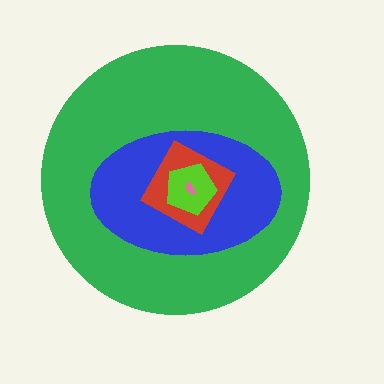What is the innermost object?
The pink semicircle.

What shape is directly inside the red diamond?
The lime pentagon.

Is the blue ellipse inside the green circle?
Yes.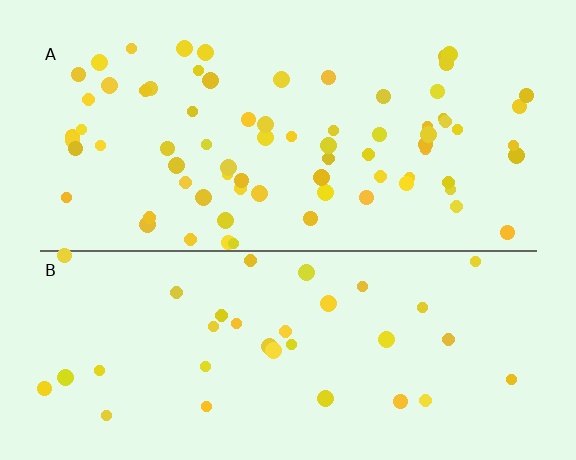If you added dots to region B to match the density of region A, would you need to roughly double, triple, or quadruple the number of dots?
Approximately double.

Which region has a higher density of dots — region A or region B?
A (the top).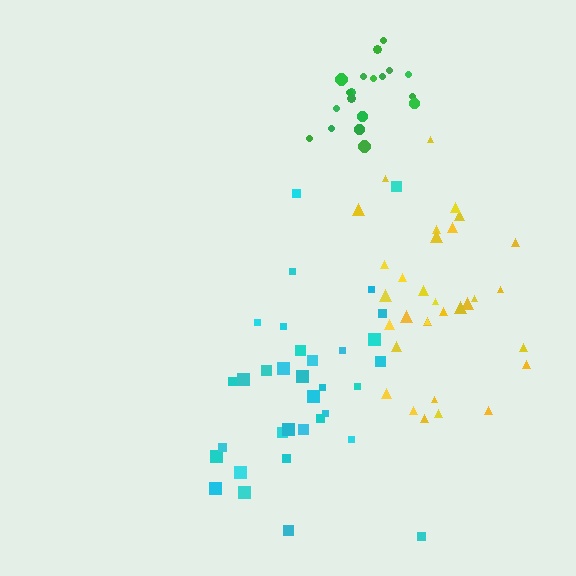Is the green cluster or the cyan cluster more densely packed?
Green.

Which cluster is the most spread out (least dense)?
Cyan.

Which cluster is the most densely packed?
Green.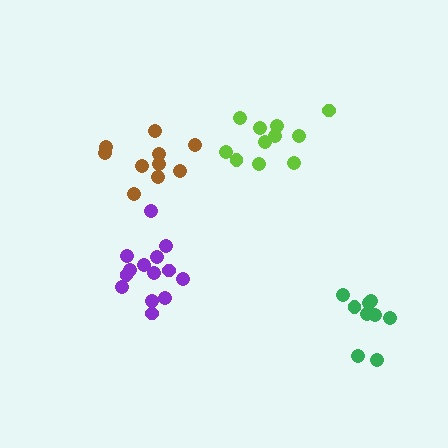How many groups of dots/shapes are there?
There are 4 groups.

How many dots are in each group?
Group 1: 14 dots, Group 2: 11 dots, Group 3: 10 dots, Group 4: 9 dots (44 total).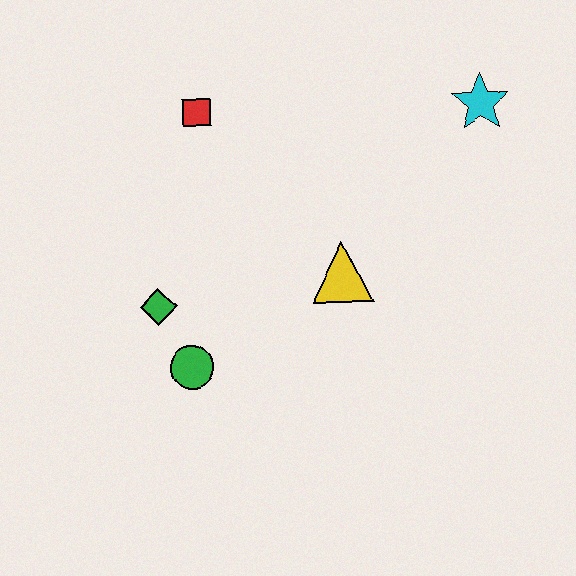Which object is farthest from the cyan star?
The green circle is farthest from the cyan star.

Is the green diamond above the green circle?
Yes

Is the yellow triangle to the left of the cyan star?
Yes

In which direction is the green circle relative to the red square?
The green circle is below the red square.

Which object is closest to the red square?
The green diamond is closest to the red square.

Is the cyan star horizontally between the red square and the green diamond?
No